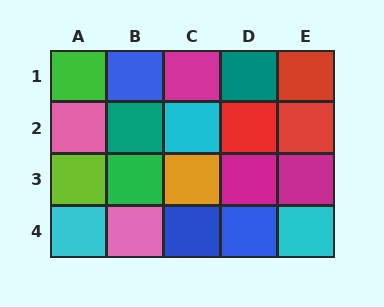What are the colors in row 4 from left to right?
Cyan, pink, blue, blue, cyan.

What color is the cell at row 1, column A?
Green.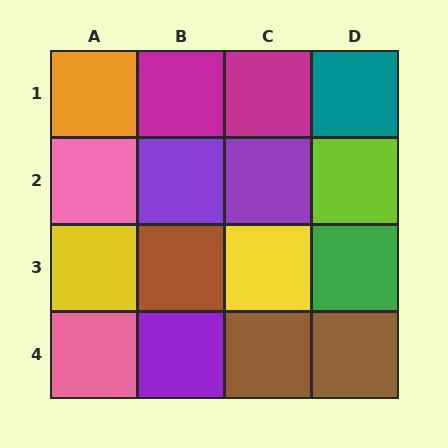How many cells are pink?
2 cells are pink.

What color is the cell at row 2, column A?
Pink.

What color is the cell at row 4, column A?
Pink.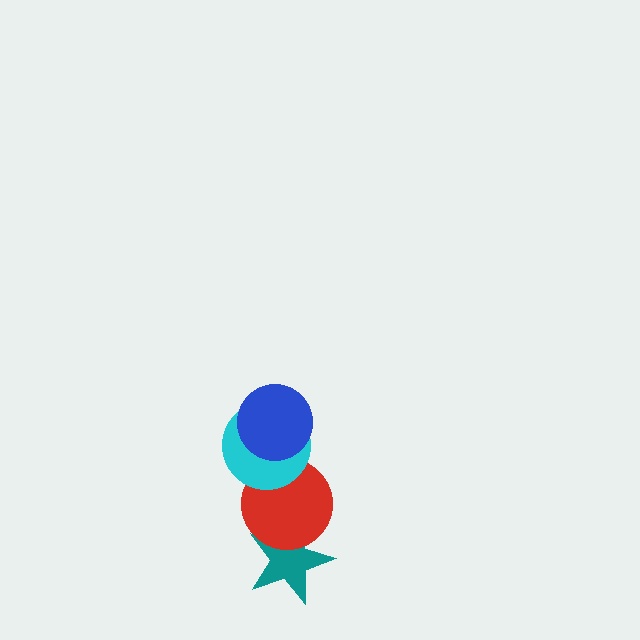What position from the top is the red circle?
The red circle is 3rd from the top.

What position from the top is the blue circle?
The blue circle is 1st from the top.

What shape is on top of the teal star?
The red circle is on top of the teal star.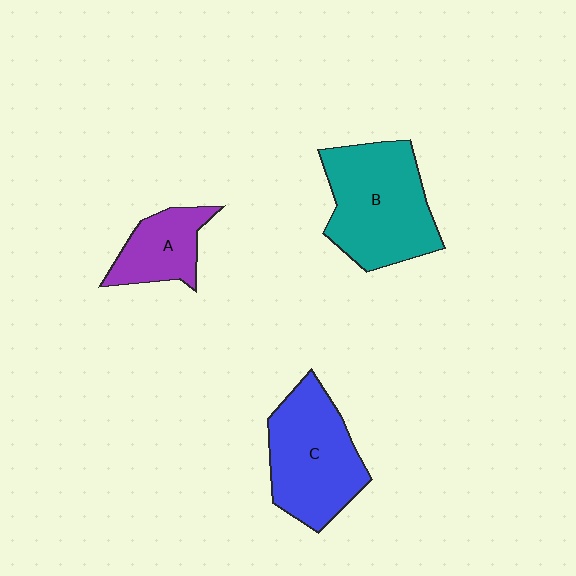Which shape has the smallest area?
Shape A (purple).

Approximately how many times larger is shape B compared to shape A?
Approximately 2.0 times.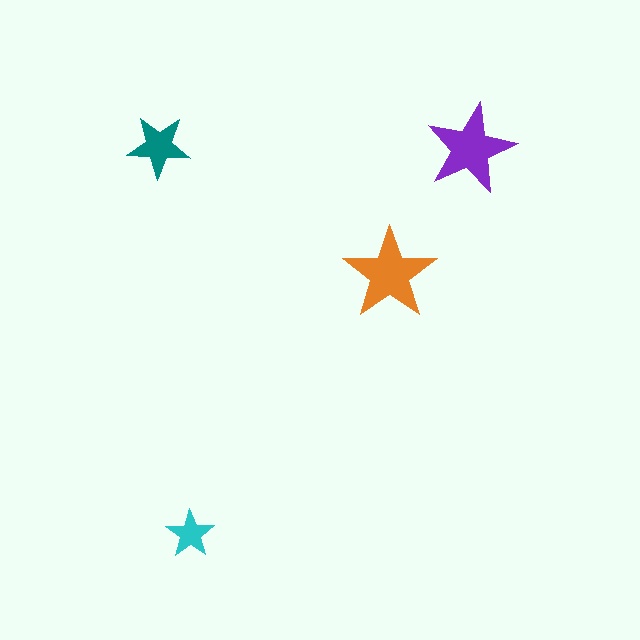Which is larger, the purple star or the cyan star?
The purple one.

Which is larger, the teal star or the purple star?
The purple one.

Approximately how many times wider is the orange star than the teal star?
About 1.5 times wider.